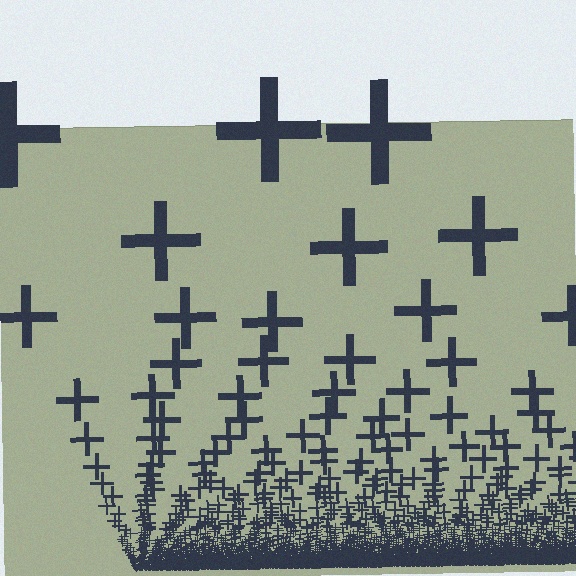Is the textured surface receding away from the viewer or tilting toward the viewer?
The surface appears to tilt toward the viewer. Texture elements get larger and sparser toward the top.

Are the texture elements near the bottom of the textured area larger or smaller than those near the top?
Smaller. The gradient is inverted — elements near the bottom are smaller and denser.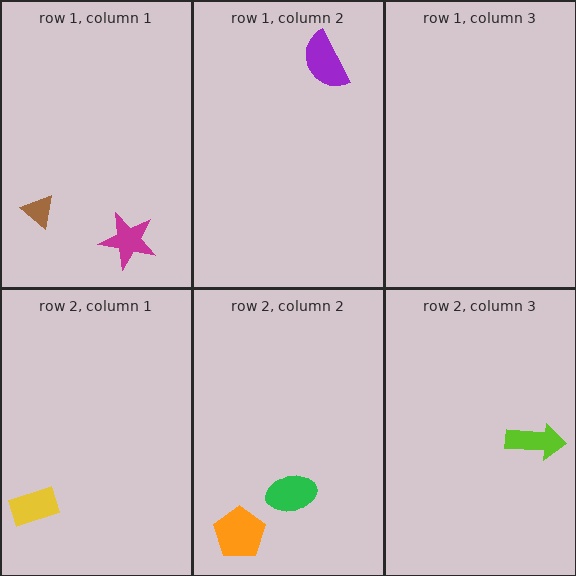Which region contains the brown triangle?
The row 1, column 1 region.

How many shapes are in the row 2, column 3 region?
1.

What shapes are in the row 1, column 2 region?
The purple semicircle.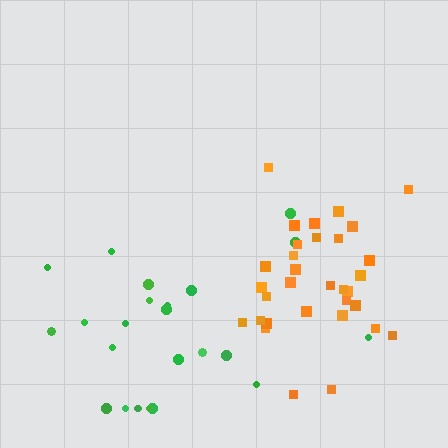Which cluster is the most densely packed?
Orange.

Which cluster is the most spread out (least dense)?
Green.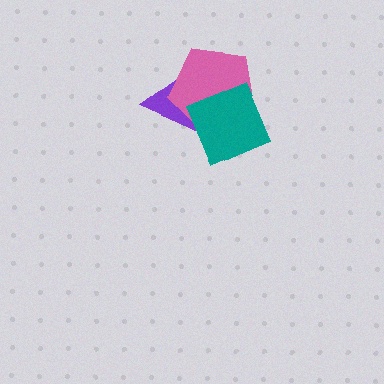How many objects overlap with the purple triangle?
2 objects overlap with the purple triangle.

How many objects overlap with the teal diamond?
2 objects overlap with the teal diamond.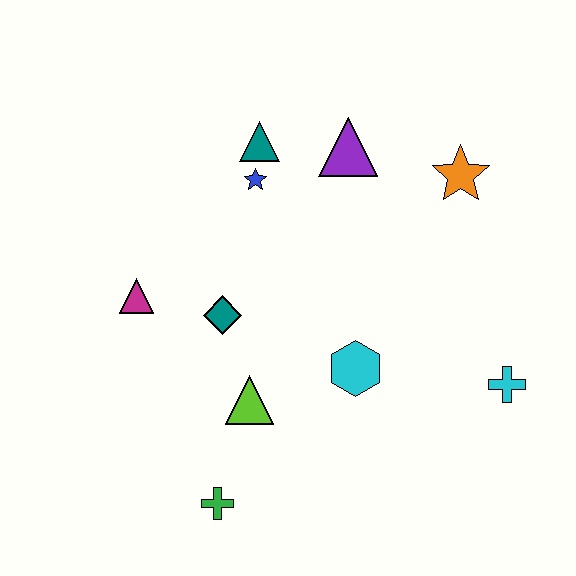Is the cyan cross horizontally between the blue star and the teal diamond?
No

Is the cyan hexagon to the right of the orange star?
No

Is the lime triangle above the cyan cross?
No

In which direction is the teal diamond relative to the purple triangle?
The teal diamond is below the purple triangle.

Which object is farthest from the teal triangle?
The green cross is farthest from the teal triangle.